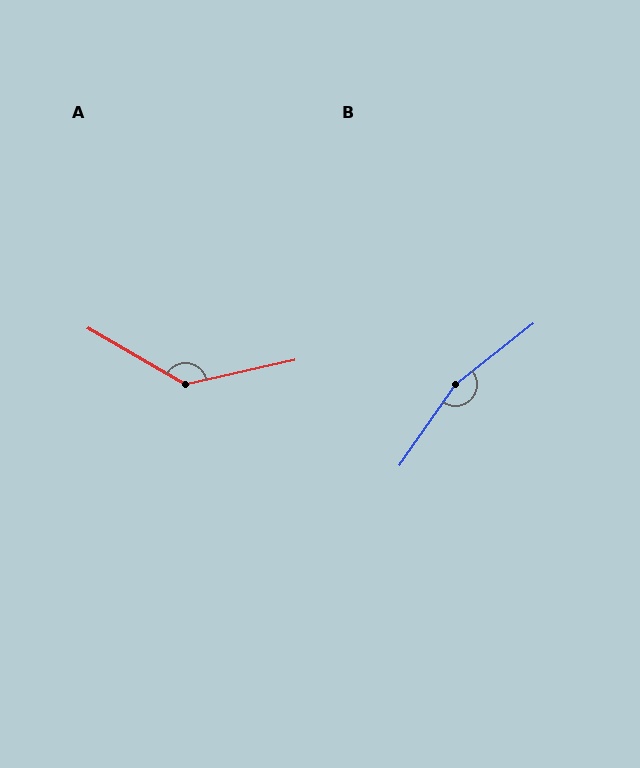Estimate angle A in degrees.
Approximately 137 degrees.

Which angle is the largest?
B, at approximately 163 degrees.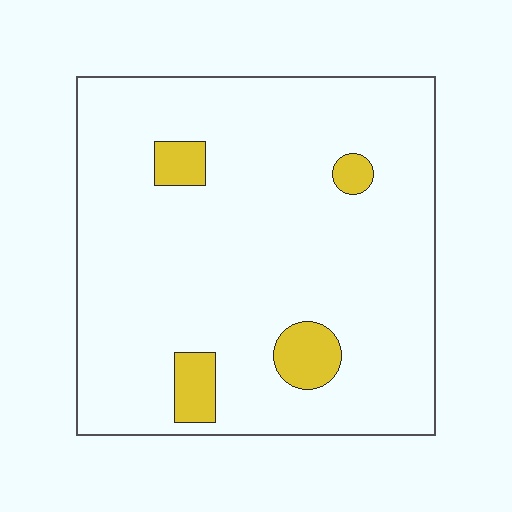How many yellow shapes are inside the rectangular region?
4.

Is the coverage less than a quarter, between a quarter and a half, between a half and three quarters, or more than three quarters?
Less than a quarter.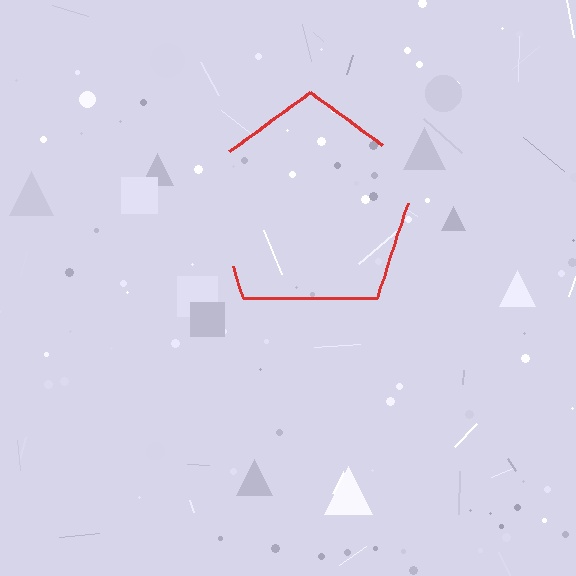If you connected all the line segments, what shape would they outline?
They would outline a pentagon.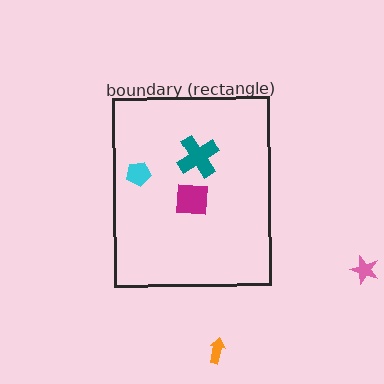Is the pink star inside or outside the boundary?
Outside.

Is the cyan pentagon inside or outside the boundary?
Inside.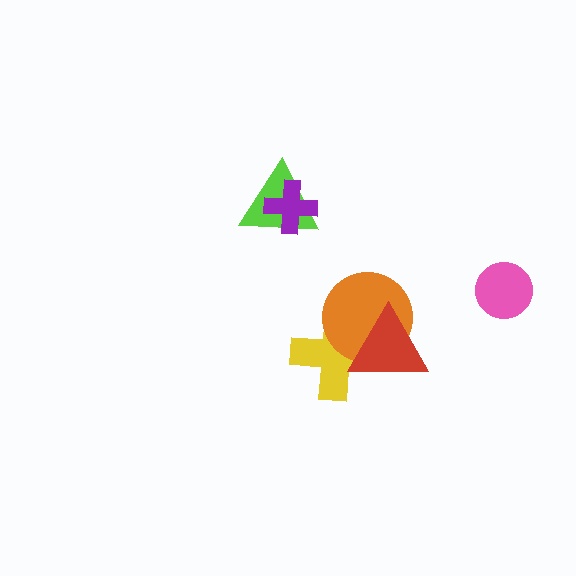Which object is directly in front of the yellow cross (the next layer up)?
The orange circle is directly in front of the yellow cross.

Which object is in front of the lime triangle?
The purple cross is in front of the lime triangle.